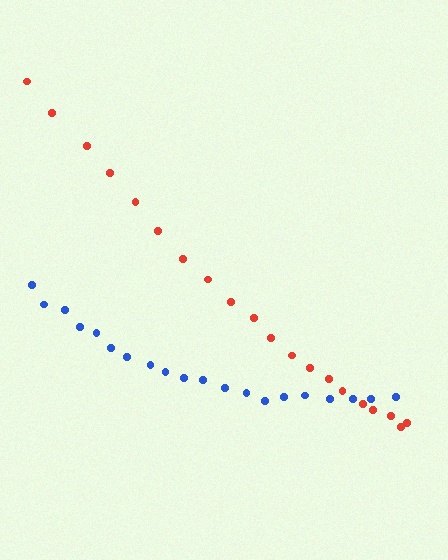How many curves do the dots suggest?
There are 2 distinct paths.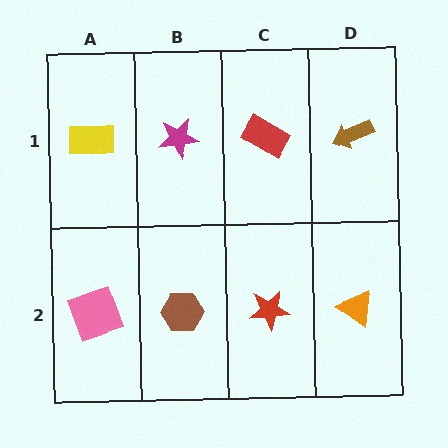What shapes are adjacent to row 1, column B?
A brown hexagon (row 2, column B), a yellow rectangle (row 1, column A), a red rectangle (row 1, column C).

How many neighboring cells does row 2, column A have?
2.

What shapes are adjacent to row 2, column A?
A yellow rectangle (row 1, column A), a brown hexagon (row 2, column B).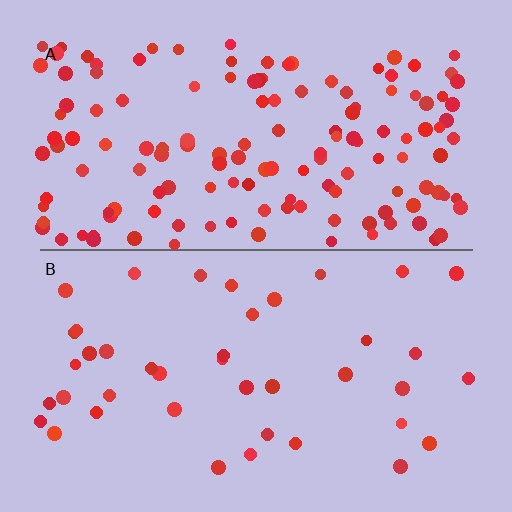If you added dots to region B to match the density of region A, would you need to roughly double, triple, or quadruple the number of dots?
Approximately triple.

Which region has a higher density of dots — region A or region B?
A (the top).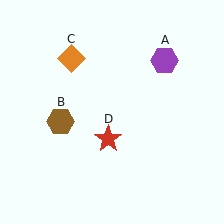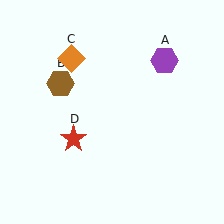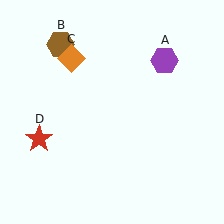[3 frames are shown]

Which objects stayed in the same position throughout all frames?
Purple hexagon (object A) and orange diamond (object C) remained stationary.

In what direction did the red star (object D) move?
The red star (object D) moved left.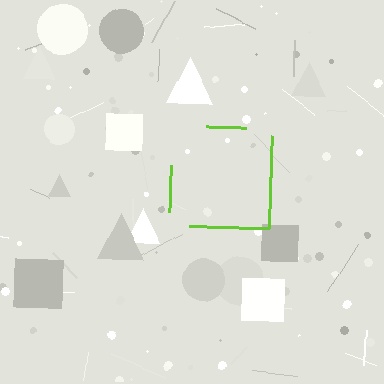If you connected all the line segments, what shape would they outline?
They would outline a square.